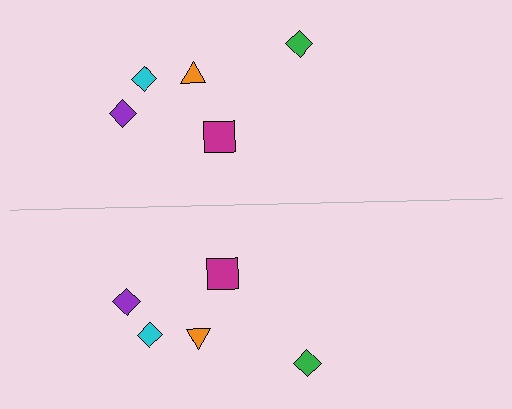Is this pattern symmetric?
Yes, this pattern has bilateral (reflection) symmetry.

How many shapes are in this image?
There are 10 shapes in this image.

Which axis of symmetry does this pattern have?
The pattern has a horizontal axis of symmetry running through the center of the image.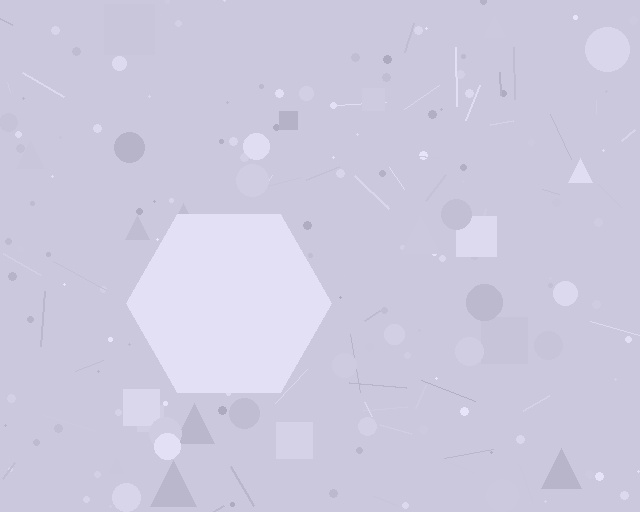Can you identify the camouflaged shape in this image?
The camouflaged shape is a hexagon.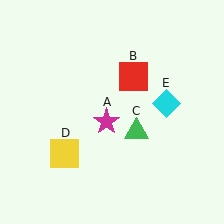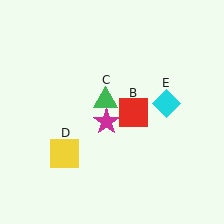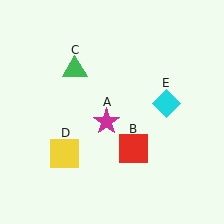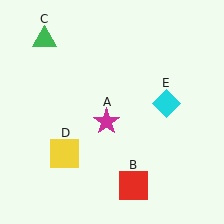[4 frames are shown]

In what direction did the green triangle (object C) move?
The green triangle (object C) moved up and to the left.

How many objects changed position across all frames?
2 objects changed position: red square (object B), green triangle (object C).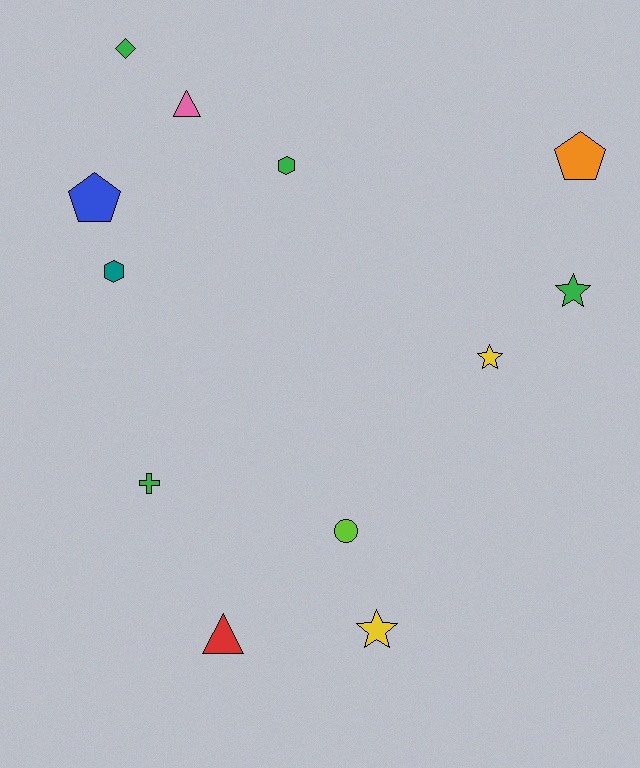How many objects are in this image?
There are 12 objects.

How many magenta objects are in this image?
There are no magenta objects.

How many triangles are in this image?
There are 2 triangles.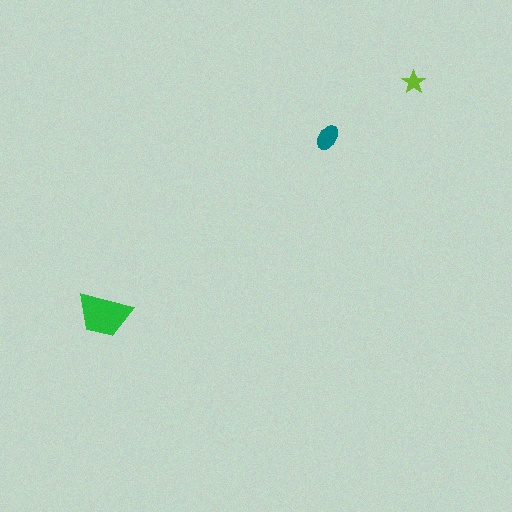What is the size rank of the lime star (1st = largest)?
3rd.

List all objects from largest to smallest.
The green trapezoid, the teal ellipse, the lime star.